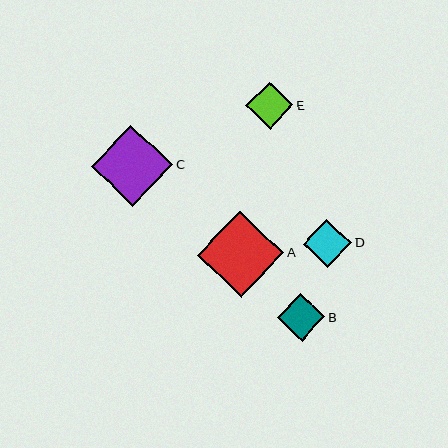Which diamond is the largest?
Diamond A is the largest with a size of approximately 86 pixels.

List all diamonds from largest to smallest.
From largest to smallest: A, C, D, B, E.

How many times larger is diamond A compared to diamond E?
Diamond A is approximately 1.8 times the size of diamond E.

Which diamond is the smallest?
Diamond E is the smallest with a size of approximately 47 pixels.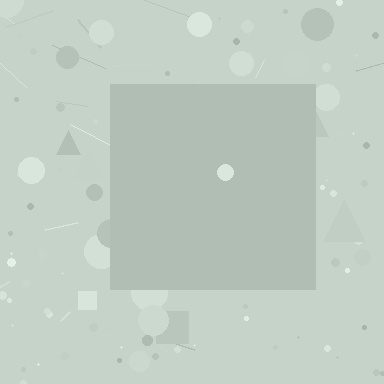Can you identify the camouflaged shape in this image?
The camouflaged shape is a square.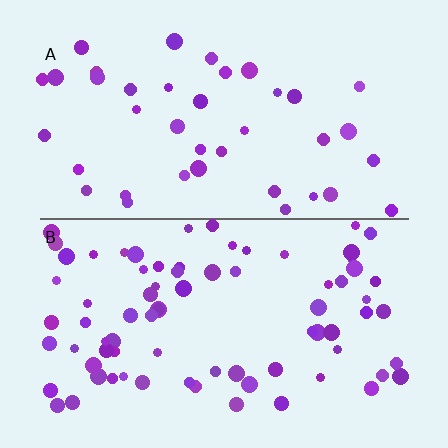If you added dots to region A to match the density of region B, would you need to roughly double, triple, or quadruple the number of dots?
Approximately double.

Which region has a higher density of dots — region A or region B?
B (the bottom).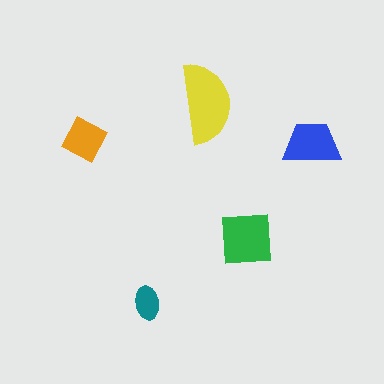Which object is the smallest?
The teal ellipse.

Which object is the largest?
The yellow semicircle.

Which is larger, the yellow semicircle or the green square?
The yellow semicircle.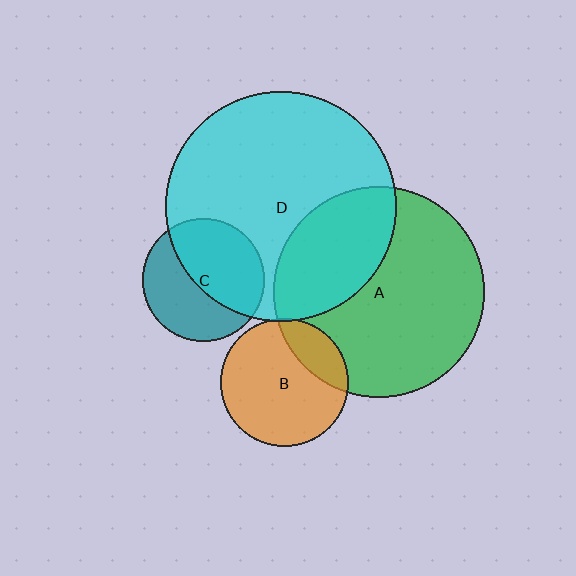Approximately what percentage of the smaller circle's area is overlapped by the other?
Approximately 35%.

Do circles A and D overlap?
Yes.